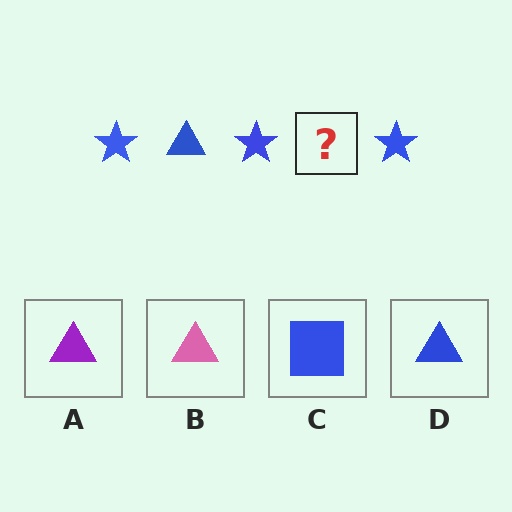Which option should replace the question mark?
Option D.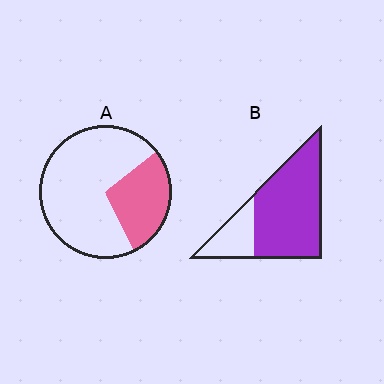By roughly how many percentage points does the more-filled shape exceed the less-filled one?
By roughly 45 percentage points (B over A).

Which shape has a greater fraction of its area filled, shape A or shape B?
Shape B.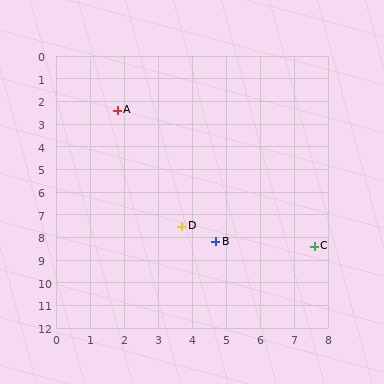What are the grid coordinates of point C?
Point C is at approximately (7.6, 8.4).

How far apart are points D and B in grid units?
Points D and B are about 1.2 grid units apart.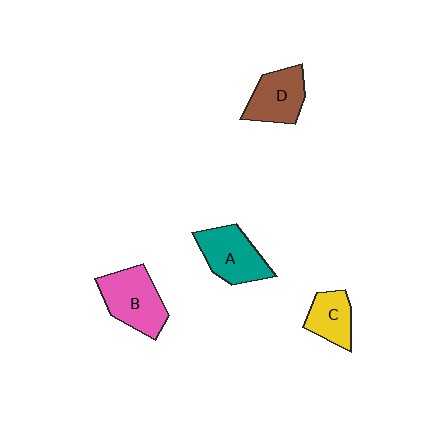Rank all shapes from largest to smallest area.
From largest to smallest: B (pink), A (teal), D (brown), C (yellow).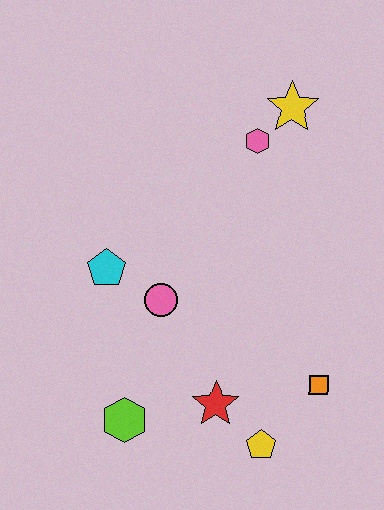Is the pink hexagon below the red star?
No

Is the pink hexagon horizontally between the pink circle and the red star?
No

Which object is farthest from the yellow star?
The lime hexagon is farthest from the yellow star.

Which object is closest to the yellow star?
The pink hexagon is closest to the yellow star.